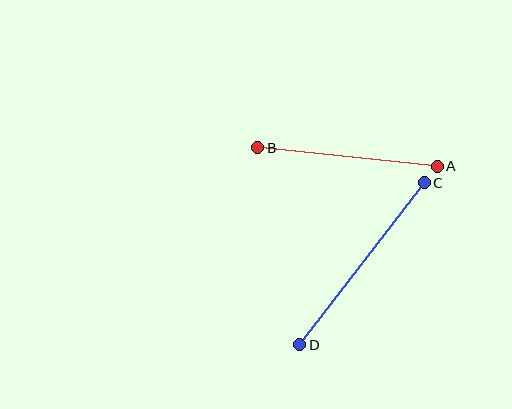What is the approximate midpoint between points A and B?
The midpoint is at approximately (348, 157) pixels.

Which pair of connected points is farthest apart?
Points C and D are farthest apart.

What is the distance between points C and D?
The distance is approximately 204 pixels.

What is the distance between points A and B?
The distance is approximately 180 pixels.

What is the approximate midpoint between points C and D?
The midpoint is at approximately (362, 264) pixels.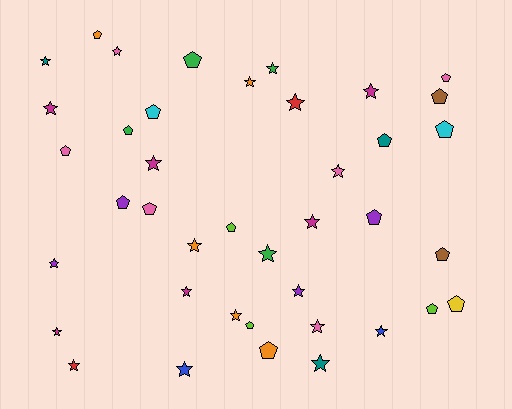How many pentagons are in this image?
There are 18 pentagons.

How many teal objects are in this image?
There are 3 teal objects.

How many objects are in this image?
There are 40 objects.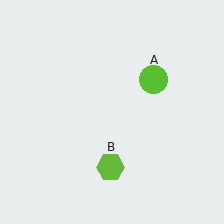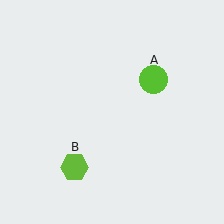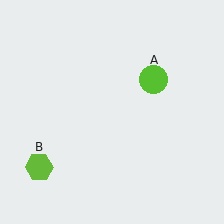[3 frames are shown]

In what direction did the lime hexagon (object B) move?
The lime hexagon (object B) moved left.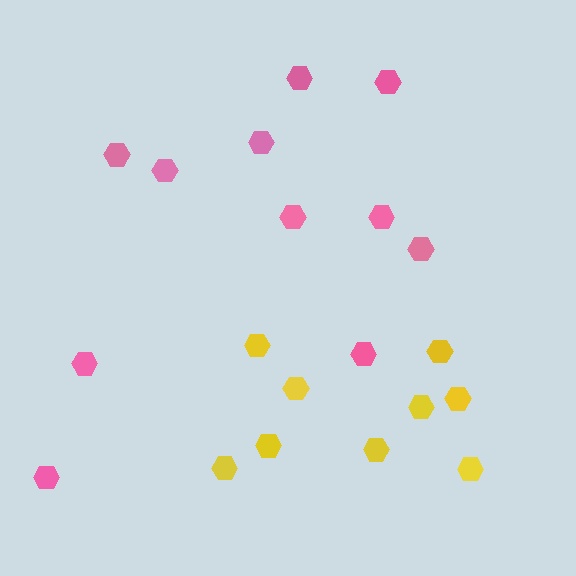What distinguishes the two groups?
There are 2 groups: one group of pink hexagons (11) and one group of yellow hexagons (9).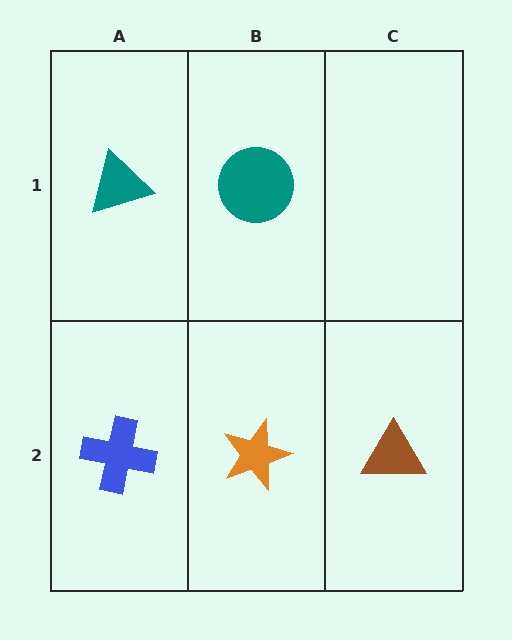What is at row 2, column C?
A brown triangle.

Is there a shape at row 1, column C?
No, that cell is empty.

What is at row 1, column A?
A teal triangle.